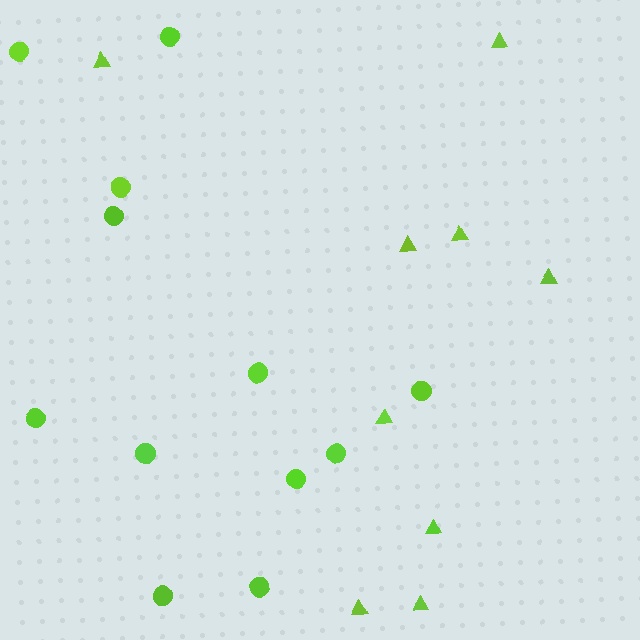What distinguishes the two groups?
There are 2 groups: one group of circles (12) and one group of triangles (9).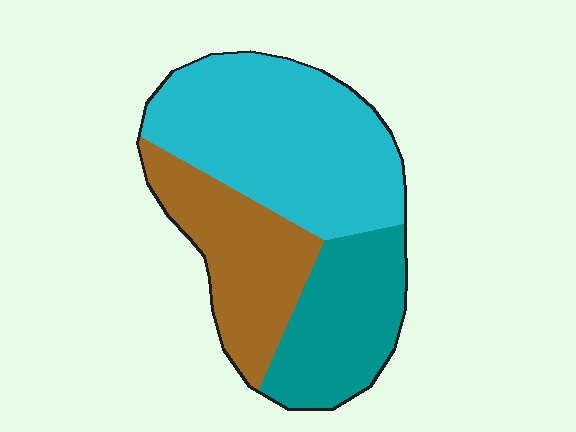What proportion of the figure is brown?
Brown covers about 25% of the figure.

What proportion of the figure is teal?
Teal covers about 25% of the figure.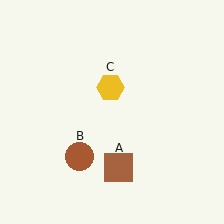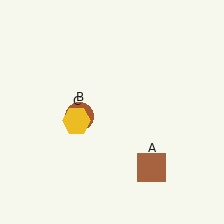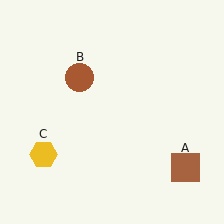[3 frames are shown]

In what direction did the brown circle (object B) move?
The brown circle (object B) moved up.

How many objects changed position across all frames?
3 objects changed position: brown square (object A), brown circle (object B), yellow hexagon (object C).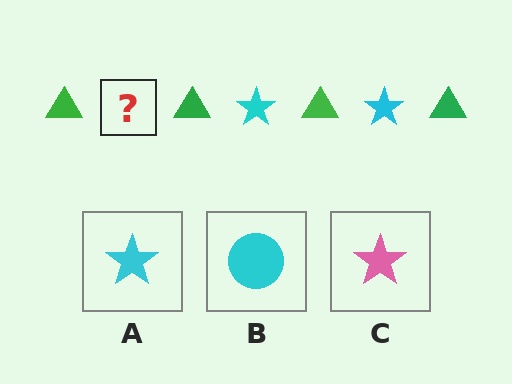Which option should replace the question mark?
Option A.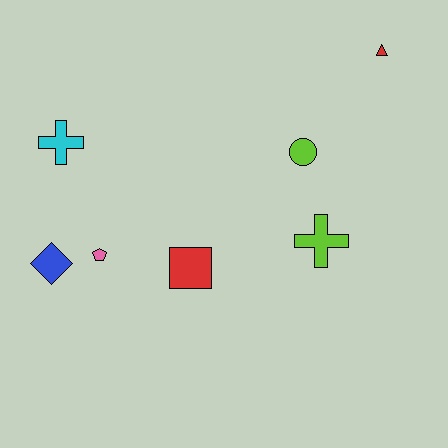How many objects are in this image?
There are 7 objects.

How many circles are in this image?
There is 1 circle.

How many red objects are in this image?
There are 2 red objects.